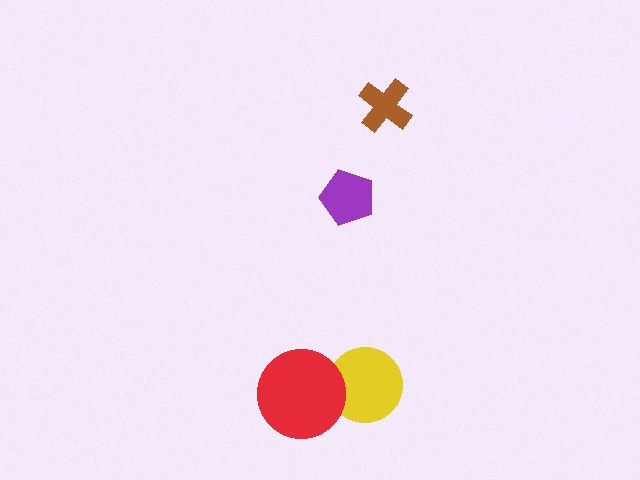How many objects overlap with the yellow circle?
1 object overlaps with the yellow circle.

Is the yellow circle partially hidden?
Yes, it is partially covered by another shape.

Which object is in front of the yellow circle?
The red circle is in front of the yellow circle.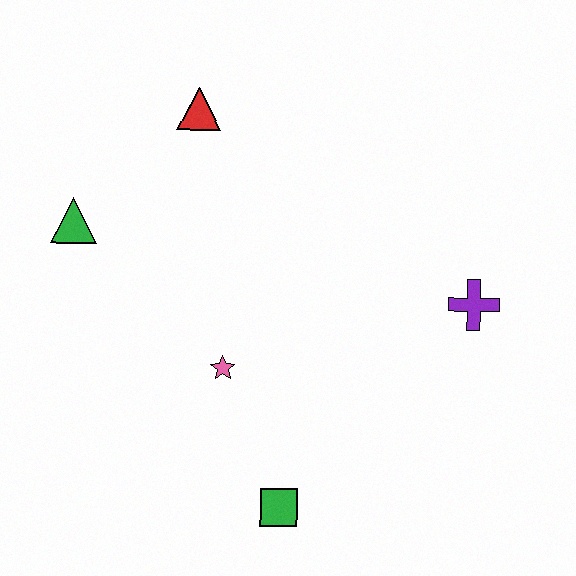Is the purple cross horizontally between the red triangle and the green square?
No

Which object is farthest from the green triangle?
The purple cross is farthest from the green triangle.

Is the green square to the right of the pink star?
Yes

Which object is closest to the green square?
The pink star is closest to the green square.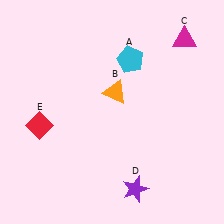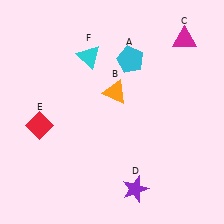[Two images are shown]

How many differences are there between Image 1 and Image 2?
There is 1 difference between the two images.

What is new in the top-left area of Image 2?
A cyan triangle (F) was added in the top-left area of Image 2.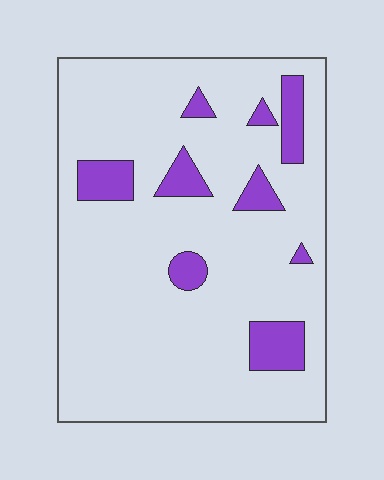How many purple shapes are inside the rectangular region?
9.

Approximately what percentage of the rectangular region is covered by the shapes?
Approximately 15%.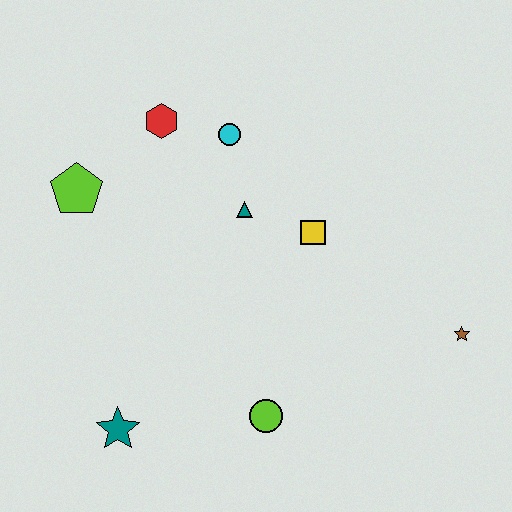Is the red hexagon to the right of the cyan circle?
No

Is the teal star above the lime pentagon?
No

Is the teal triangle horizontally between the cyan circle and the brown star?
Yes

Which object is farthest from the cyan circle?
The teal star is farthest from the cyan circle.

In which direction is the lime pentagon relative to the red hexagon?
The lime pentagon is to the left of the red hexagon.